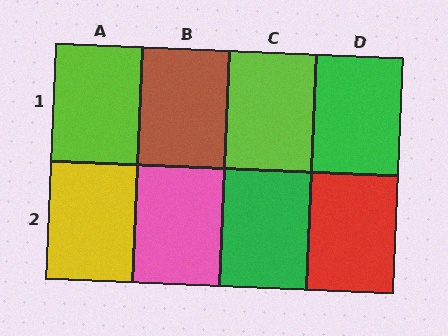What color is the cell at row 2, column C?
Green.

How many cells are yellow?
1 cell is yellow.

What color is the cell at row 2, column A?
Yellow.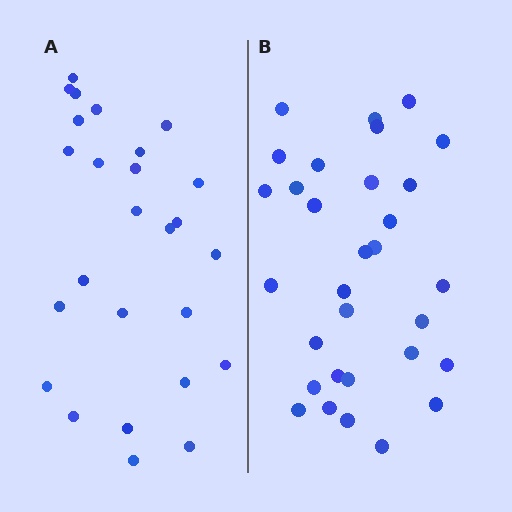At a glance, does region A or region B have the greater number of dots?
Region B (the right region) has more dots.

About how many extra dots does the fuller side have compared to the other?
Region B has about 5 more dots than region A.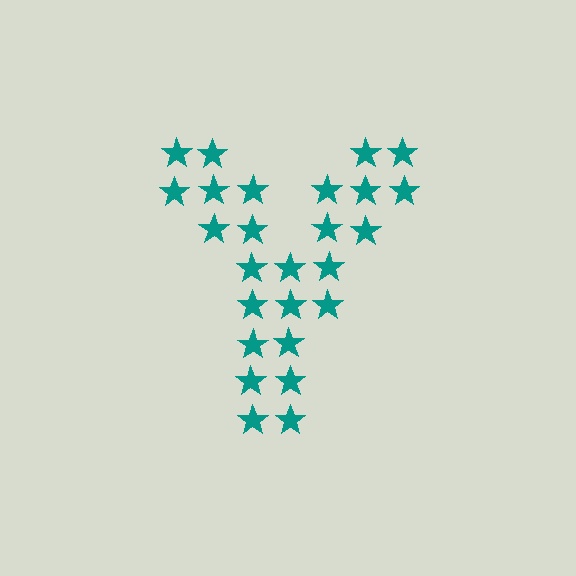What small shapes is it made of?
It is made of small stars.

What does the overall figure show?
The overall figure shows the letter Y.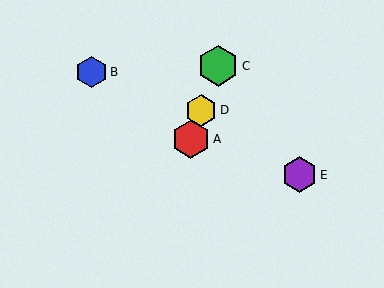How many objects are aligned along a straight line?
3 objects (A, C, D) are aligned along a straight line.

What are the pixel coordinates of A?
Object A is at (191, 139).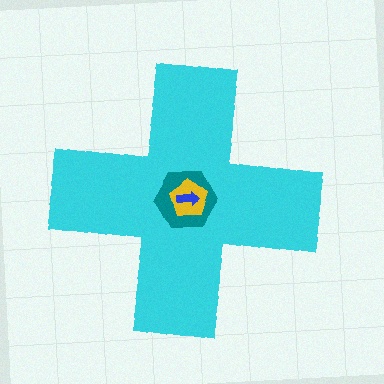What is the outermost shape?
The cyan cross.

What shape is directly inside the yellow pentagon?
The blue arrow.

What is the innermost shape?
The blue arrow.